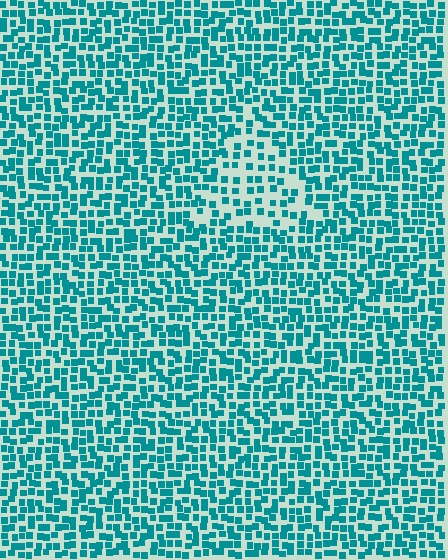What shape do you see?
I see a triangle.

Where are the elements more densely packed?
The elements are more densely packed outside the triangle boundary.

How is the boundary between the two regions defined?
The boundary is defined by a change in element density (approximately 1.8x ratio). All elements are the same color, size, and shape.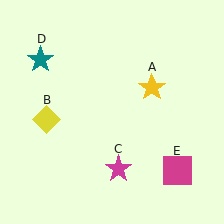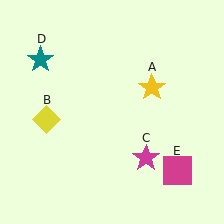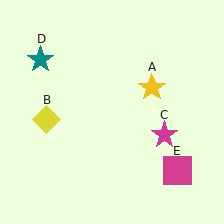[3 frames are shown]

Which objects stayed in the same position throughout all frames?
Yellow star (object A) and yellow diamond (object B) and teal star (object D) and magenta square (object E) remained stationary.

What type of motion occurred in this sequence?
The magenta star (object C) rotated counterclockwise around the center of the scene.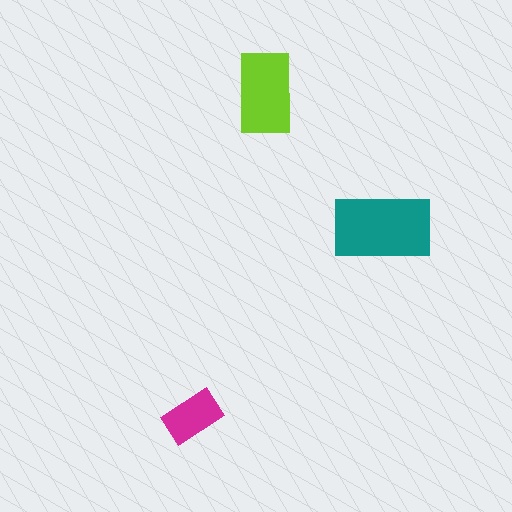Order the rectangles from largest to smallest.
the teal one, the lime one, the magenta one.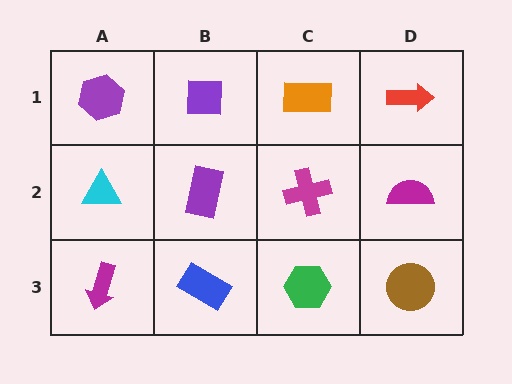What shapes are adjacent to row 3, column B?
A purple rectangle (row 2, column B), a magenta arrow (row 3, column A), a green hexagon (row 3, column C).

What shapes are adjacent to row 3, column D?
A magenta semicircle (row 2, column D), a green hexagon (row 3, column C).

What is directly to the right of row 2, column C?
A magenta semicircle.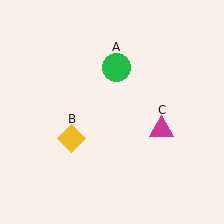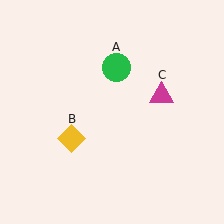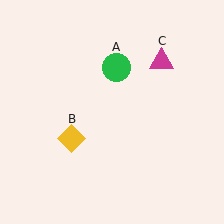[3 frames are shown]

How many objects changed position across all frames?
1 object changed position: magenta triangle (object C).